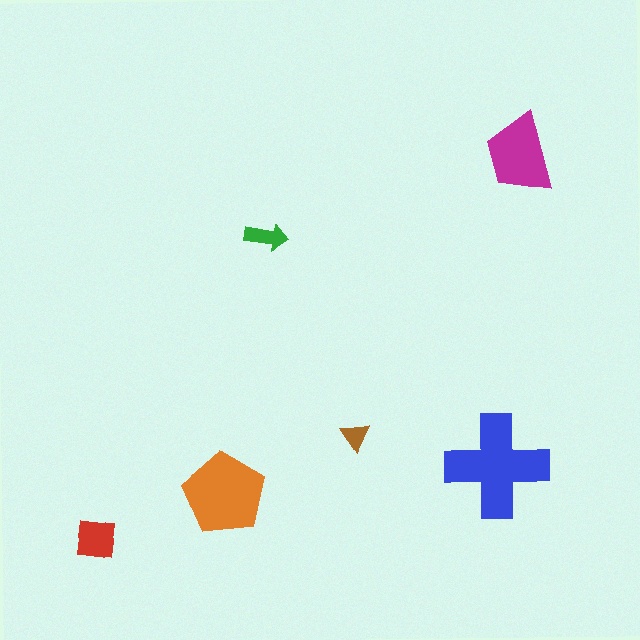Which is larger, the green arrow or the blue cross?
The blue cross.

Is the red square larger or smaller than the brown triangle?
Larger.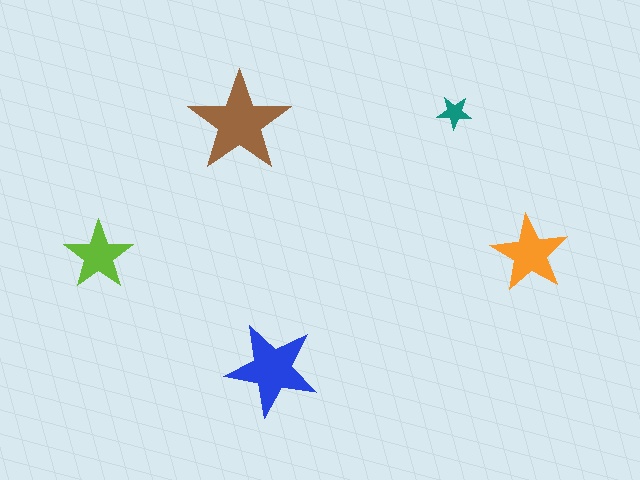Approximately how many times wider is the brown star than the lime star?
About 1.5 times wider.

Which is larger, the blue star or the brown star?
The brown one.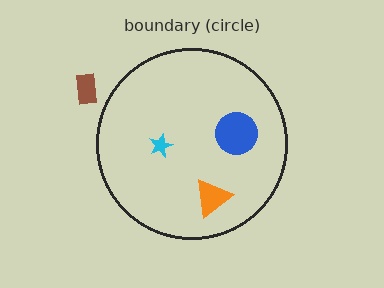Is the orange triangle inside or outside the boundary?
Inside.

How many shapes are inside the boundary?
3 inside, 1 outside.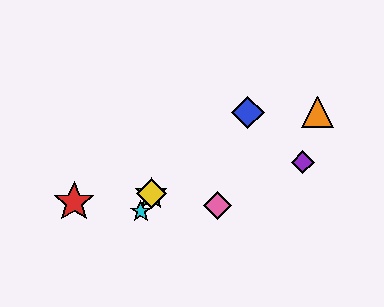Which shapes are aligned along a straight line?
The green star, the yellow diamond, the cyan star are aligned along a straight line.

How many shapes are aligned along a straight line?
3 shapes (the green star, the yellow diamond, the cyan star) are aligned along a straight line.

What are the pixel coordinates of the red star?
The red star is at (74, 202).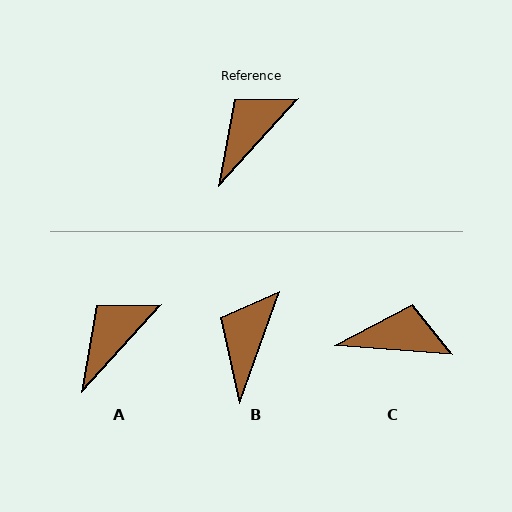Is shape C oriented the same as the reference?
No, it is off by about 52 degrees.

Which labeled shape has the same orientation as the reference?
A.